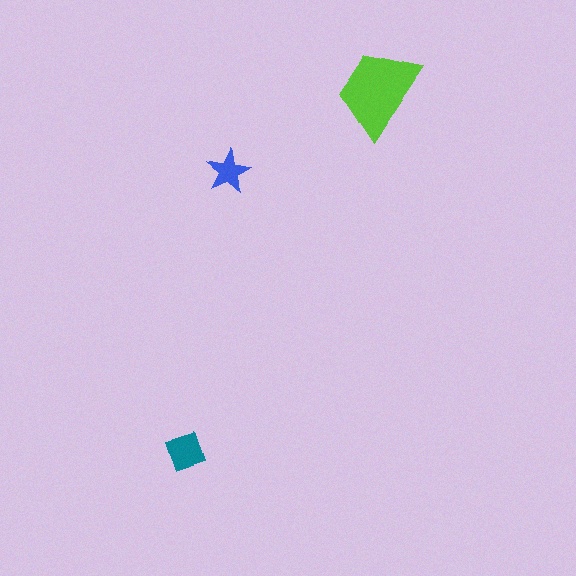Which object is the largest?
The lime trapezoid.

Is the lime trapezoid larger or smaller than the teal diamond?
Larger.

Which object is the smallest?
The blue star.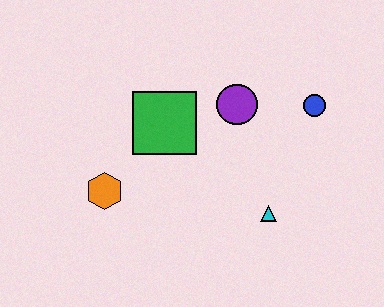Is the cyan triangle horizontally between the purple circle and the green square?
No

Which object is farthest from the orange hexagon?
The blue circle is farthest from the orange hexagon.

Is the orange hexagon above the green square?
No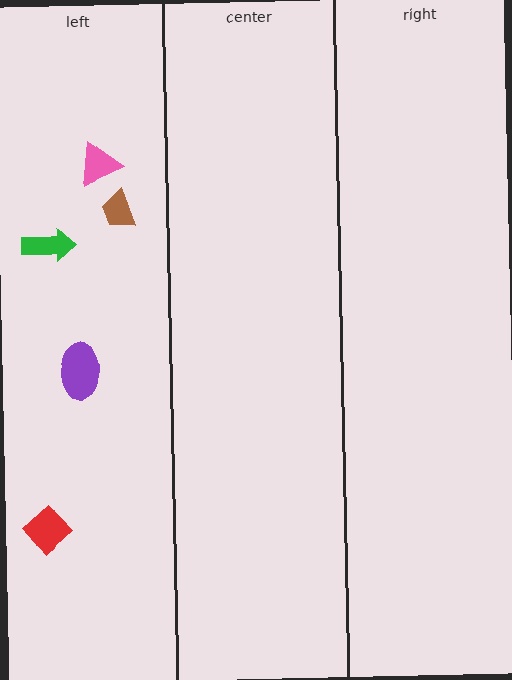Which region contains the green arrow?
The left region.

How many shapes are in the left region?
5.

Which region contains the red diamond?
The left region.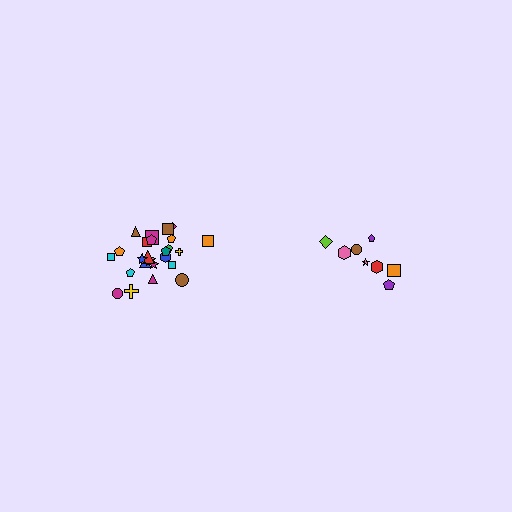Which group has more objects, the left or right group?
The left group.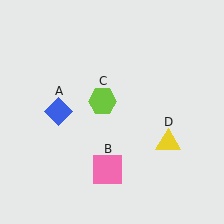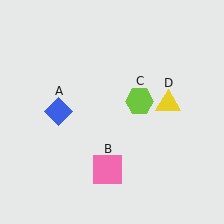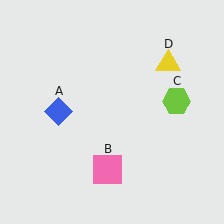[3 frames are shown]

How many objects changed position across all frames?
2 objects changed position: lime hexagon (object C), yellow triangle (object D).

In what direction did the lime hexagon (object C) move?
The lime hexagon (object C) moved right.